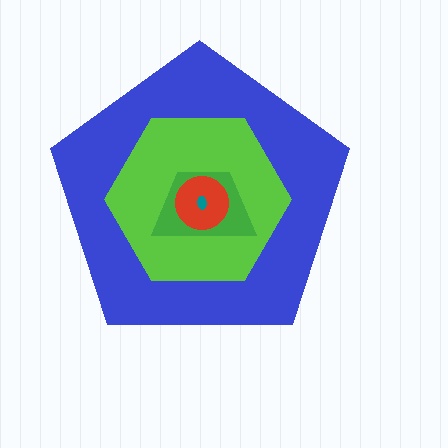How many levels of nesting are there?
5.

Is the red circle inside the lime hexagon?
Yes.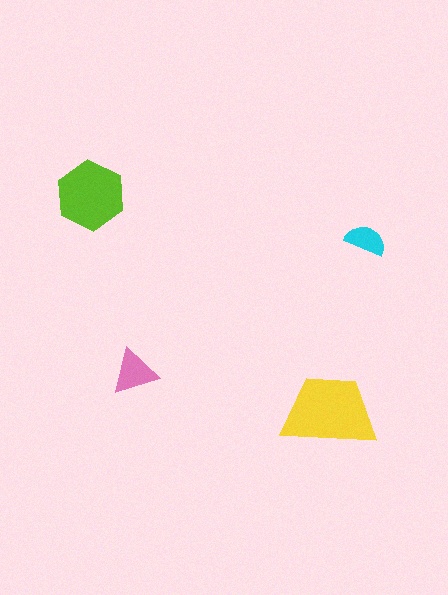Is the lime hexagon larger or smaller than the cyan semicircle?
Larger.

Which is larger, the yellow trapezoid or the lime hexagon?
The yellow trapezoid.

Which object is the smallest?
The cyan semicircle.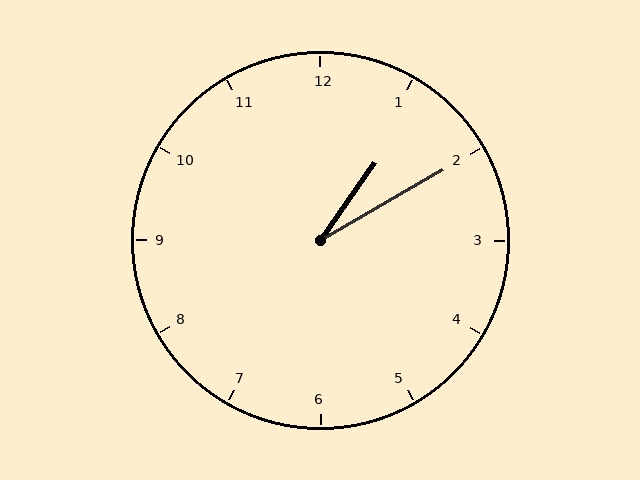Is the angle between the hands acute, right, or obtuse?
It is acute.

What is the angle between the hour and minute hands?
Approximately 25 degrees.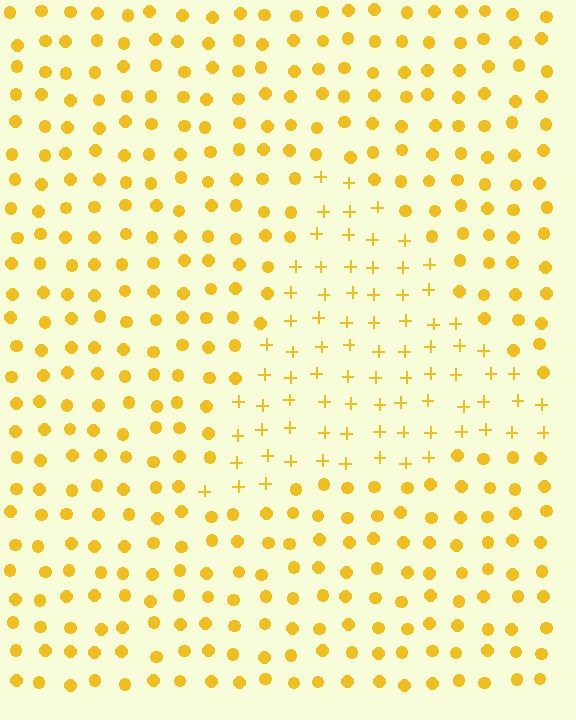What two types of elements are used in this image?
The image uses plus signs inside the triangle region and circles outside it.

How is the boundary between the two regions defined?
The boundary is defined by a change in element shape: plus signs inside vs. circles outside. All elements share the same color and spacing.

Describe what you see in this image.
The image is filled with small yellow elements arranged in a uniform grid. A triangle-shaped region contains plus signs, while the surrounding area contains circles. The boundary is defined purely by the change in element shape.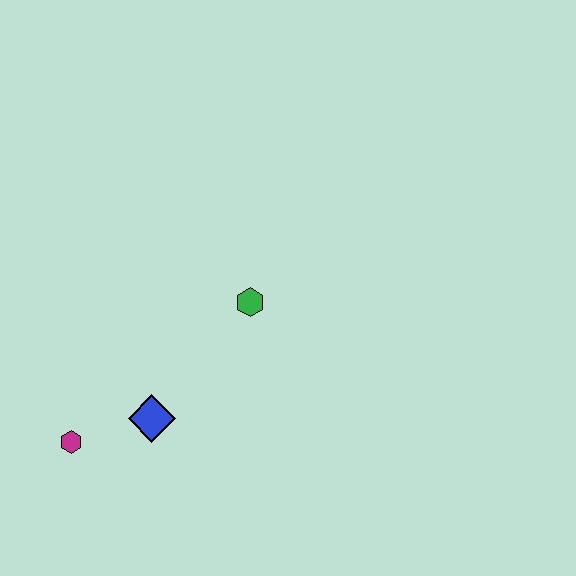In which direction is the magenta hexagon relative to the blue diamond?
The magenta hexagon is to the left of the blue diamond.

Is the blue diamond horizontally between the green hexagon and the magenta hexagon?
Yes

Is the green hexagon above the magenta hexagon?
Yes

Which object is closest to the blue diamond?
The magenta hexagon is closest to the blue diamond.